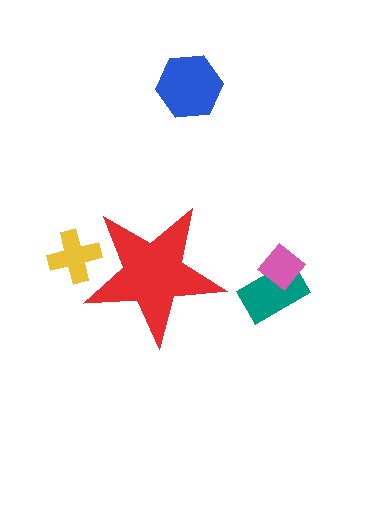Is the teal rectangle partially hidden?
No, the teal rectangle is fully visible.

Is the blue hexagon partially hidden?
No, the blue hexagon is fully visible.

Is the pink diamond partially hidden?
No, the pink diamond is fully visible.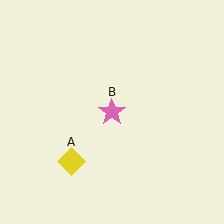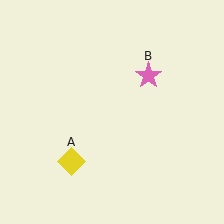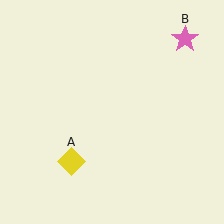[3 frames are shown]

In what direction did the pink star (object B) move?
The pink star (object B) moved up and to the right.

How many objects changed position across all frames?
1 object changed position: pink star (object B).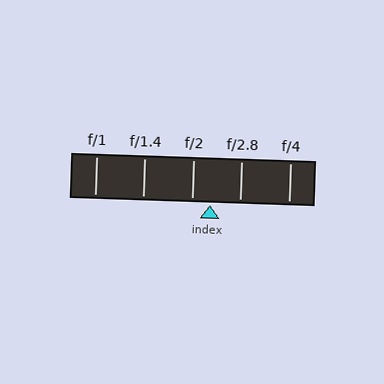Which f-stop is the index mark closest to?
The index mark is closest to f/2.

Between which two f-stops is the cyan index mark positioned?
The index mark is between f/2 and f/2.8.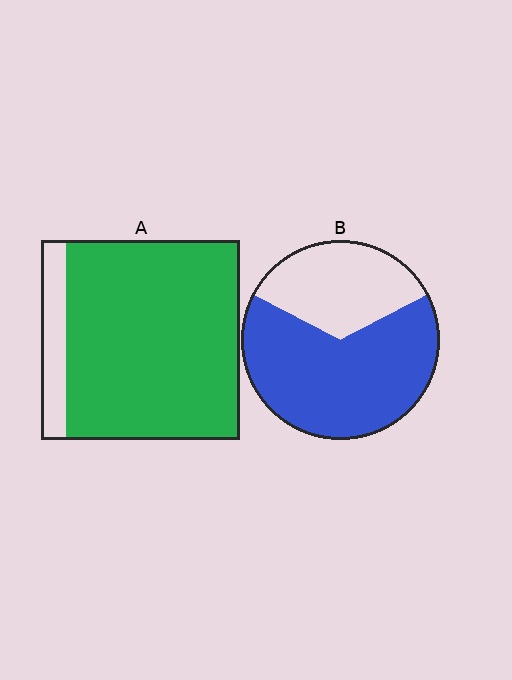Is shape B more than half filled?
Yes.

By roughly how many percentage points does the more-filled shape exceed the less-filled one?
By roughly 20 percentage points (A over B).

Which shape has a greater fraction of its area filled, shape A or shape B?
Shape A.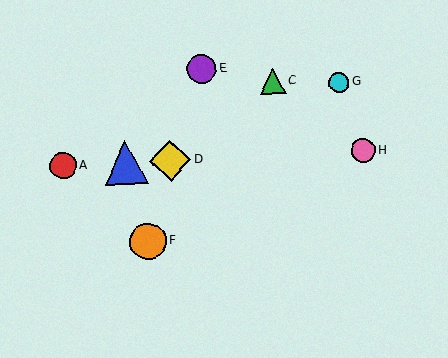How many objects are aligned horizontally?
4 objects (A, B, D, H) are aligned horizontally.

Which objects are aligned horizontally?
Objects A, B, D, H are aligned horizontally.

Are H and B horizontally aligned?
Yes, both are at y≈151.